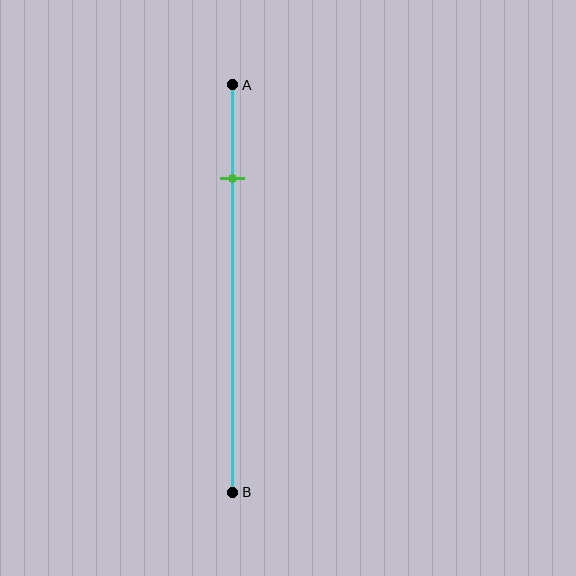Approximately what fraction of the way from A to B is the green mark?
The green mark is approximately 25% of the way from A to B.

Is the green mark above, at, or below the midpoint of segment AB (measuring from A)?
The green mark is above the midpoint of segment AB.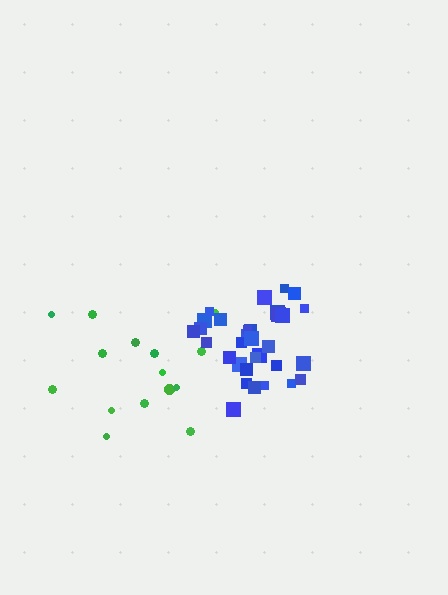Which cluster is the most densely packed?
Blue.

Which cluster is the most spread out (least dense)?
Green.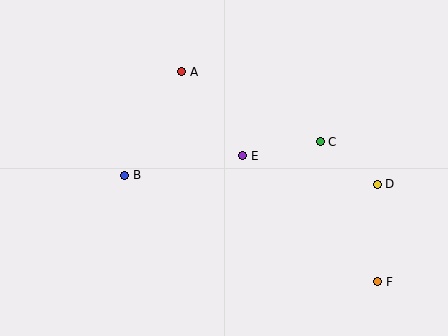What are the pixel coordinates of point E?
Point E is at (242, 156).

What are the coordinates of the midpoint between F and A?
The midpoint between F and A is at (280, 177).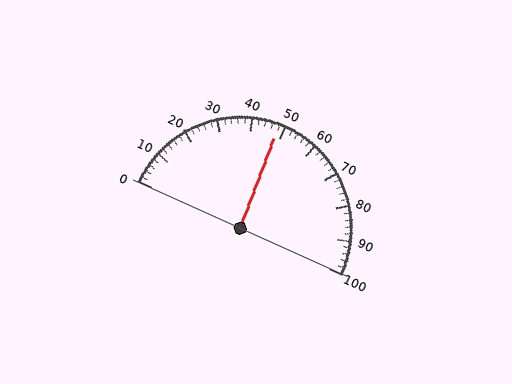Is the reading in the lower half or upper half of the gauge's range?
The reading is in the lower half of the range (0 to 100).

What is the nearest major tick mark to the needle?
The nearest major tick mark is 50.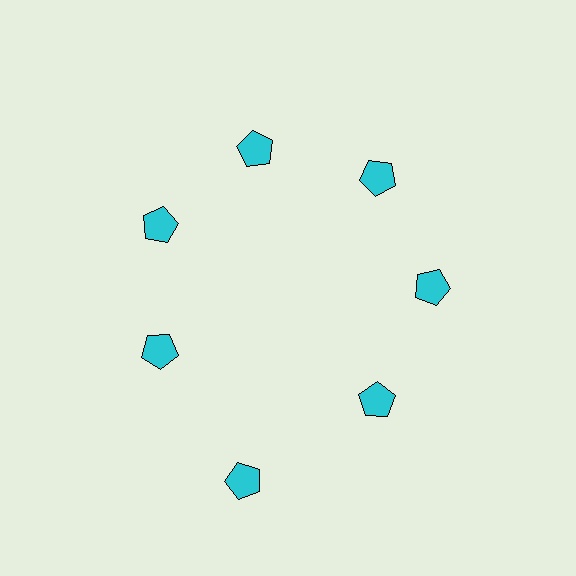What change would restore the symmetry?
The symmetry would be restored by moving it inward, back onto the ring so that all 7 pentagons sit at equal angles and equal distance from the center.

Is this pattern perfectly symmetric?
No. The 7 cyan pentagons are arranged in a ring, but one element near the 6 o'clock position is pushed outward from the center, breaking the 7-fold rotational symmetry.